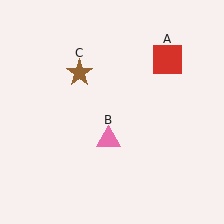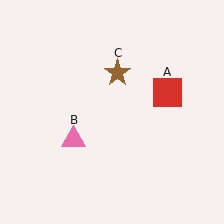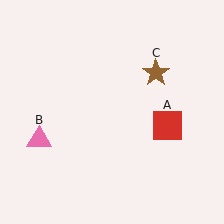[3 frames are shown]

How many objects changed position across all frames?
3 objects changed position: red square (object A), pink triangle (object B), brown star (object C).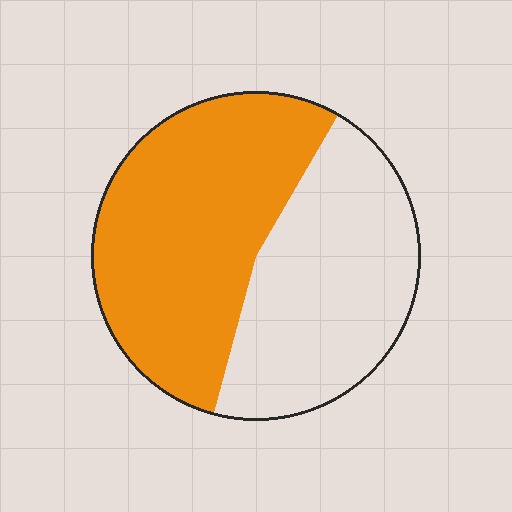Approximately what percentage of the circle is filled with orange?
Approximately 55%.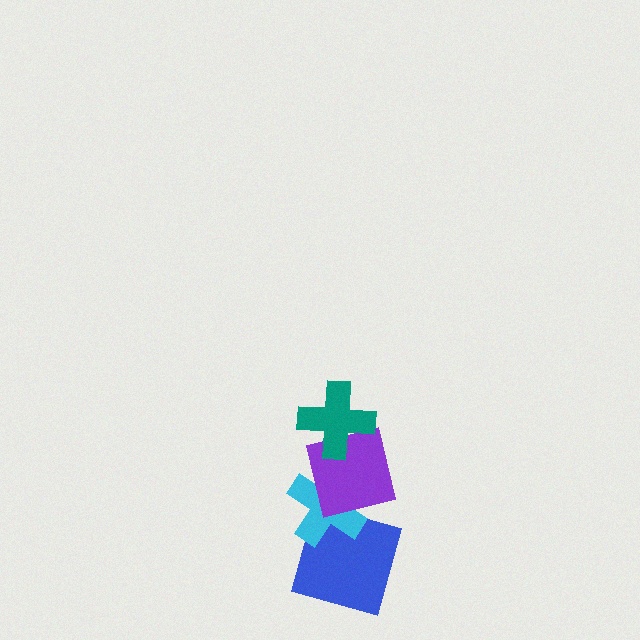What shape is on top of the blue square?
The cyan cross is on top of the blue square.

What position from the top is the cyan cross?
The cyan cross is 3rd from the top.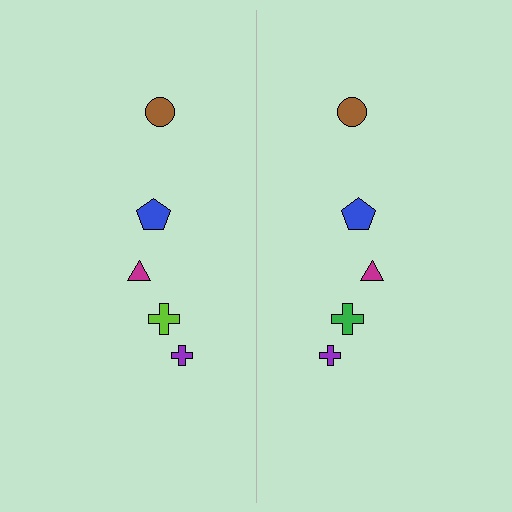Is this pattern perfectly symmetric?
No, the pattern is not perfectly symmetric. The green cross on the right side breaks the symmetry — its mirror counterpart is lime.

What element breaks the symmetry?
The green cross on the right side breaks the symmetry — its mirror counterpart is lime.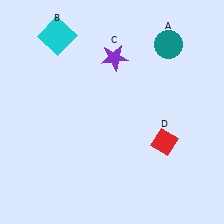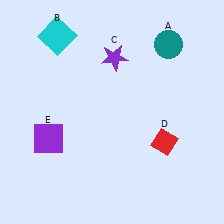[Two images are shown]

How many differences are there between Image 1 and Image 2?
There is 1 difference between the two images.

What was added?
A purple square (E) was added in Image 2.